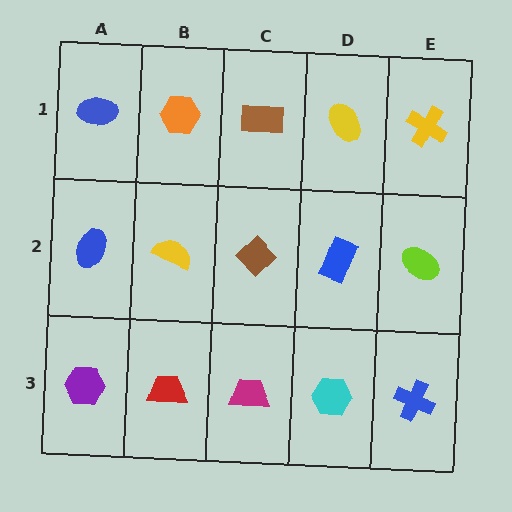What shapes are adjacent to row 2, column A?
A blue ellipse (row 1, column A), a purple hexagon (row 3, column A), a yellow semicircle (row 2, column B).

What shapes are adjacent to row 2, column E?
A yellow cross (row 1, column E), a blue cross (row 3, column E), a blue rectangle (row 2, column D).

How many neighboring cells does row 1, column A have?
2.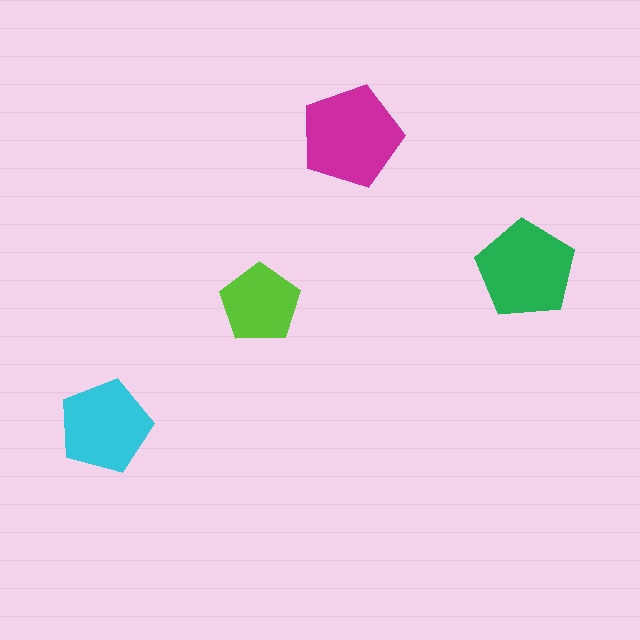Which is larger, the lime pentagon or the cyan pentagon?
The cyan one.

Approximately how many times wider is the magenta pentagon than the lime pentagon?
About 1.5 times wider.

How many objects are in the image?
There are 4 objects in the image.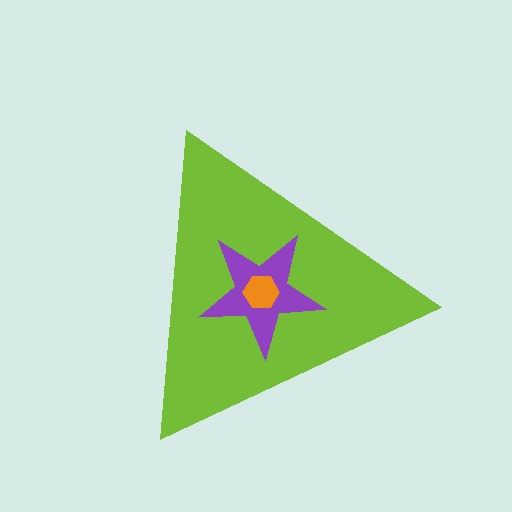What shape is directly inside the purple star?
The orange hexagon.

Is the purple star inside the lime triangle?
Yes.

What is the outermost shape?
The lime triangle.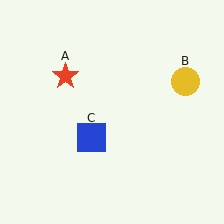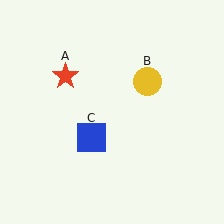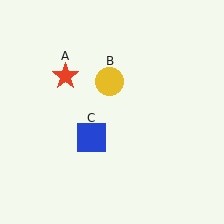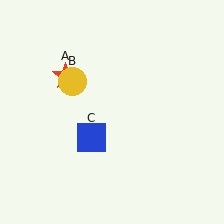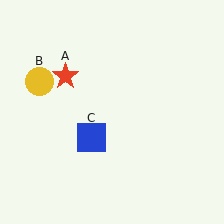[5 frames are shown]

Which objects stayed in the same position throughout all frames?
Red star (object A) and blue square (object C) remained stationary.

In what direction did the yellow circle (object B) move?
The yellow circle (object B) moved left.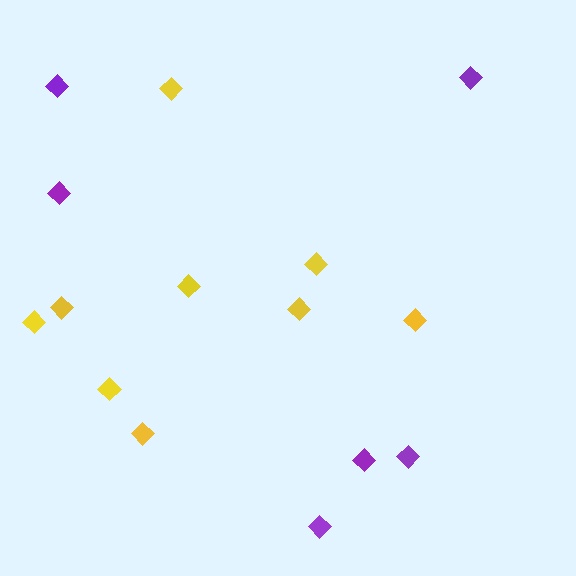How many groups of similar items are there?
There are 2 groups: one group of yellow diamonds (9) and one group of purple diamonds (6).